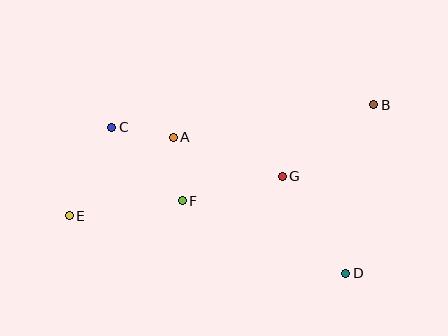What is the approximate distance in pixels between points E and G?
The distance between E and G is approximately 217 pixels.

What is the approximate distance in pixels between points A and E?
The distance between A and E is approximately 130 pixels.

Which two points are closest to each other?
Points A and C are closest to each other.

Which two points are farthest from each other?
Points B and E are farthest from each other.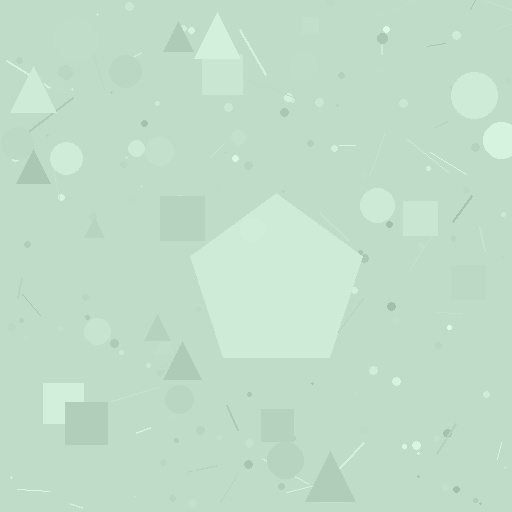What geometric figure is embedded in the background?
A pentagon is embedded in the background.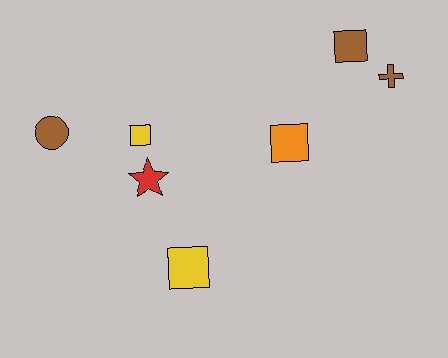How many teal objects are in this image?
There are no teal objects.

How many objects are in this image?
There are 7 objects.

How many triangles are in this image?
There are no triangles.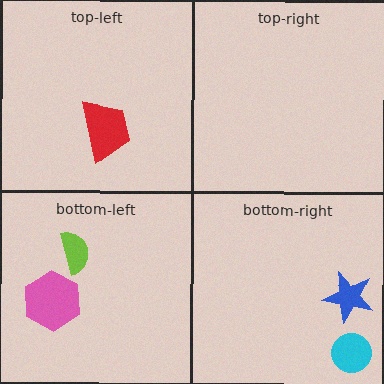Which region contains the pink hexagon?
The bottom-left region.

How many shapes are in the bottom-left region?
2.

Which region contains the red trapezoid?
The top-left region.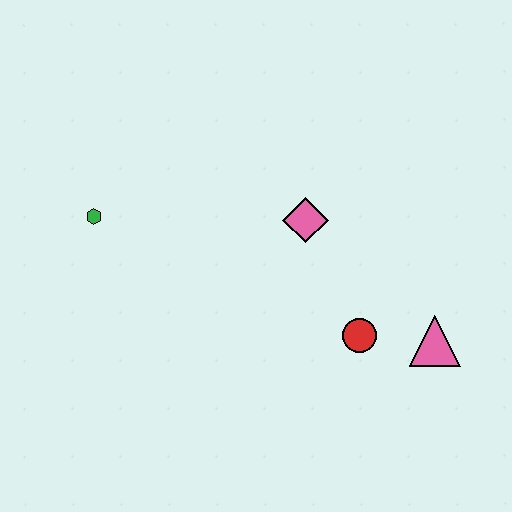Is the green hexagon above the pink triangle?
Yes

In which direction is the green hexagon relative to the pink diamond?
The green hexagon is to the left of the pink diamond.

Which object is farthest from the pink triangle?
The green hexagon is farthest from the pink triangle.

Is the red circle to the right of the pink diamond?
Yes